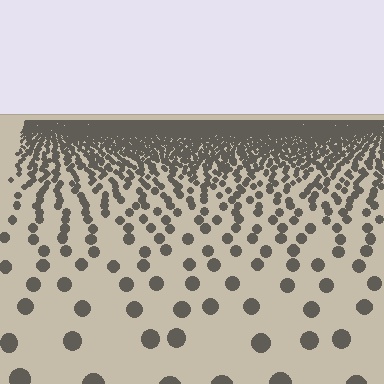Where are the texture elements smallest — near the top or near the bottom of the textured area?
Near the top.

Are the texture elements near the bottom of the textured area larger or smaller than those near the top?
Larger. Near the bottom, elements are closer to the viewer and appear at a bigger on-screen size.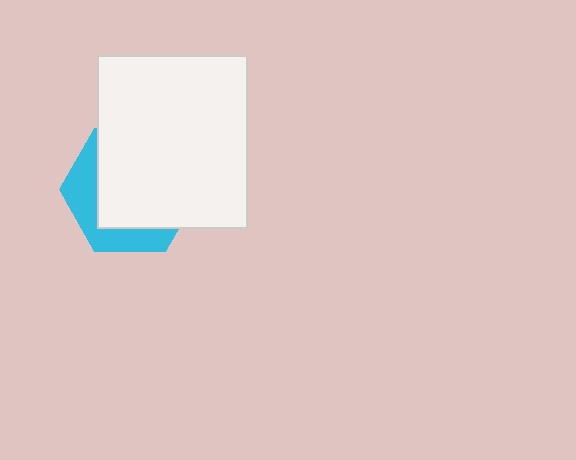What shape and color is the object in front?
The object in front is a white rectangle.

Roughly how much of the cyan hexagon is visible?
A small part of it is visible (roughly 32%).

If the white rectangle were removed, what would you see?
You would see the complete cyan hexagon.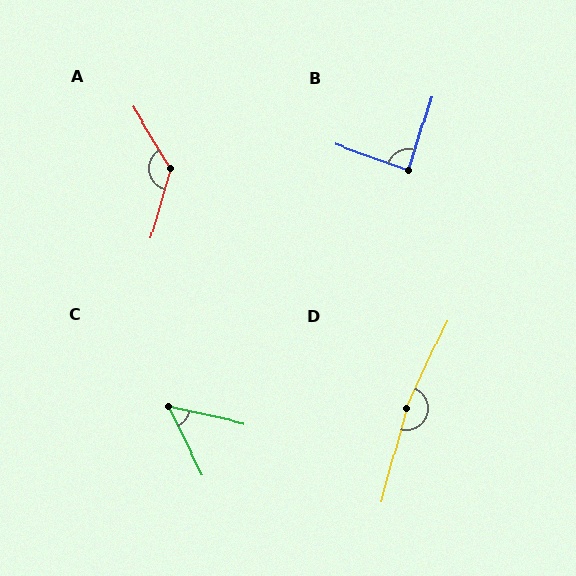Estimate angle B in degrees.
Approximately 87 degrees.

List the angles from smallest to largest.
C (51°), B (87°), A (133°), D (170°).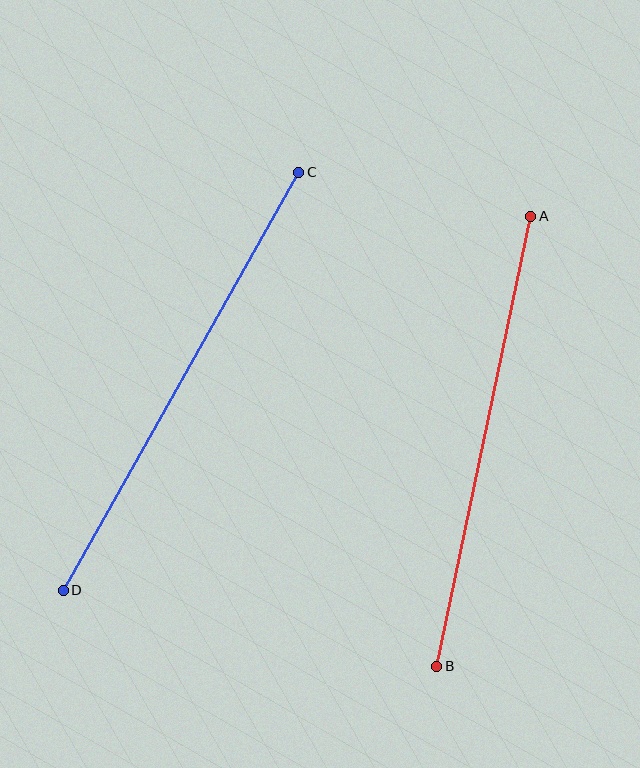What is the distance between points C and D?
The distance is approximately 479 pixels.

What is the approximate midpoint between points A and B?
The midpoint is at approximately (484, 441) pixels.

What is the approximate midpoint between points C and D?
The midpoint is at approximately (181, 381) pixels.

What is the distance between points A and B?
The distance is approximately 460 pixels.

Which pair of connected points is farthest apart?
Points C and D are farthest apart.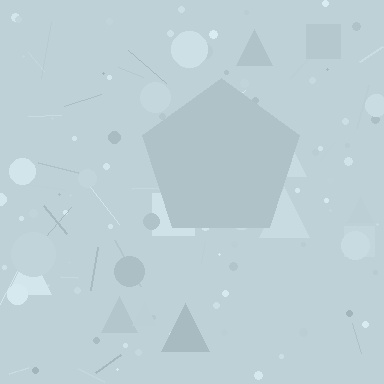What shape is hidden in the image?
A pentagon is hidden in the image.